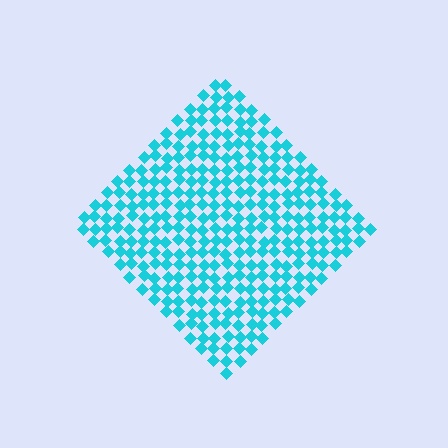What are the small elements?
The small elements are diamonds.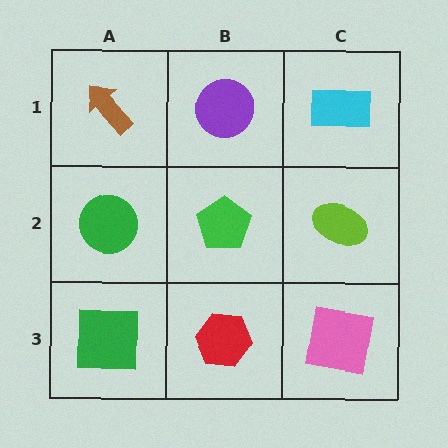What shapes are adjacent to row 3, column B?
A green pentagon (row 2, column B), a green square (row 3, column A), a pink square (row 3, column C).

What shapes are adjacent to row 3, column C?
A lime ellipse (row 2, column C), a red hexagon (row 3, column B).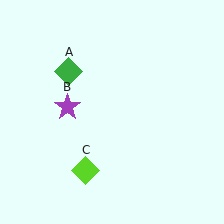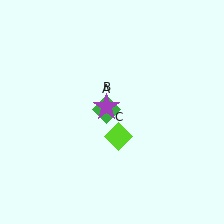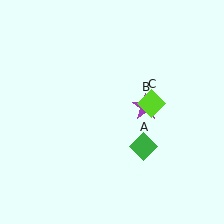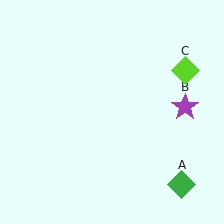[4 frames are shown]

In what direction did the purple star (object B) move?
The purple star (object B) moved right.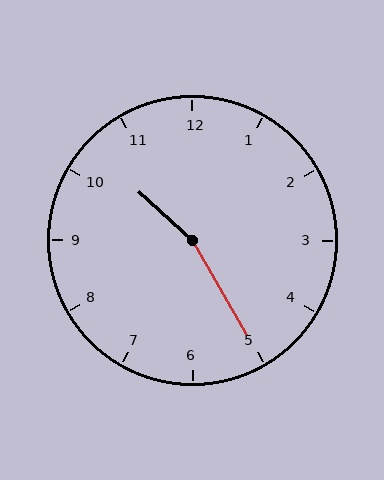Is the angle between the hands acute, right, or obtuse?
It is obtuse.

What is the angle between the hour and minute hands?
Approximately 162 degrees.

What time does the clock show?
10:25.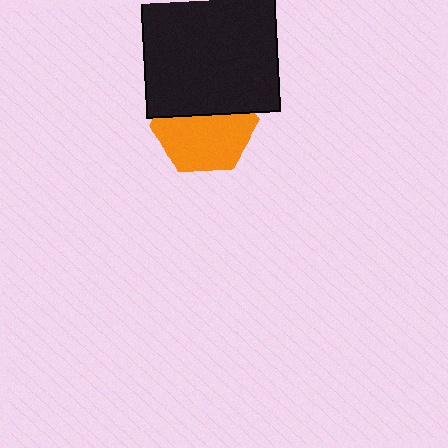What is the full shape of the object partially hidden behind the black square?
The partially hidden object is an orange hexagon.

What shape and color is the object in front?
The object in front is a black square.